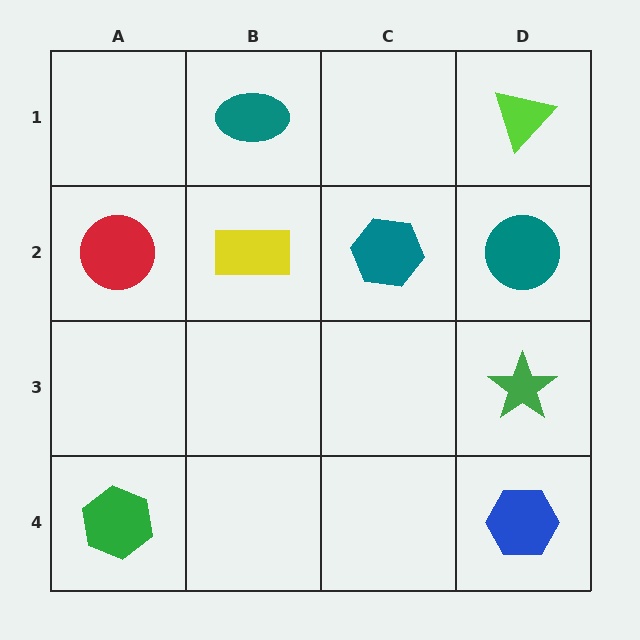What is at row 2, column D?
A teal circle.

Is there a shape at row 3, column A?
No, that cell is empty.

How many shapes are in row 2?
4 shapes.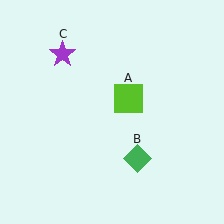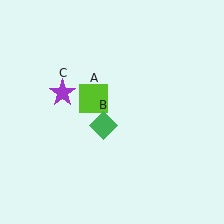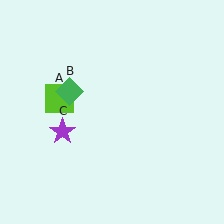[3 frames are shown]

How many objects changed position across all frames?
3 objects changed position: lime square (object A), green diamond (object B), purple star (object C).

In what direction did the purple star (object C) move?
The purple star (object C) moved down.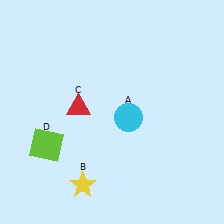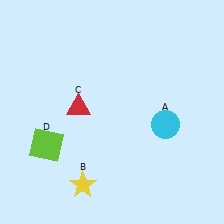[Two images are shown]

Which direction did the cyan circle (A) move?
The cyan circle (A) moved right.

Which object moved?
The cyan circle (A) moved right.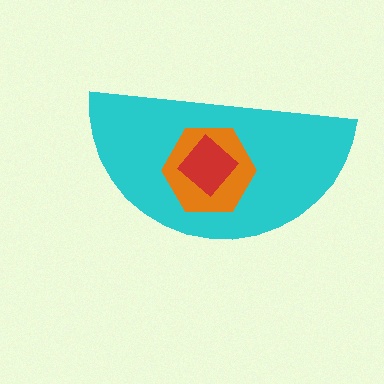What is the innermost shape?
The red diamond.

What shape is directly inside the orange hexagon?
The red diamond.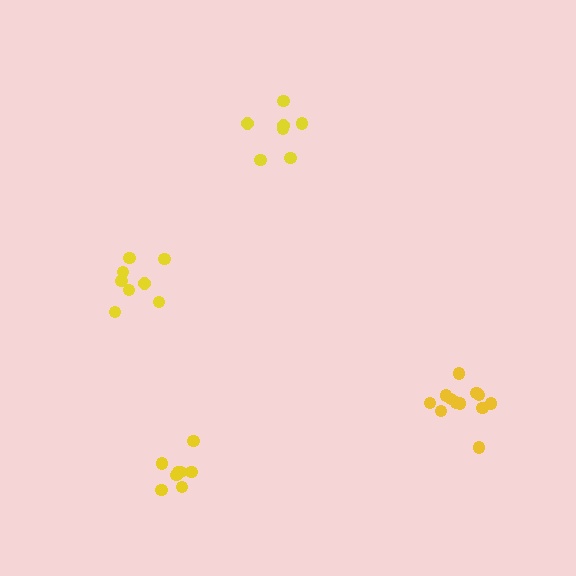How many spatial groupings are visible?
There are 4 spatial groupings.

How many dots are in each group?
Group 1: 8 dots, Group 2: 12 dots, Group 3: 8 dots, Group 4: 7 dots (35 total).